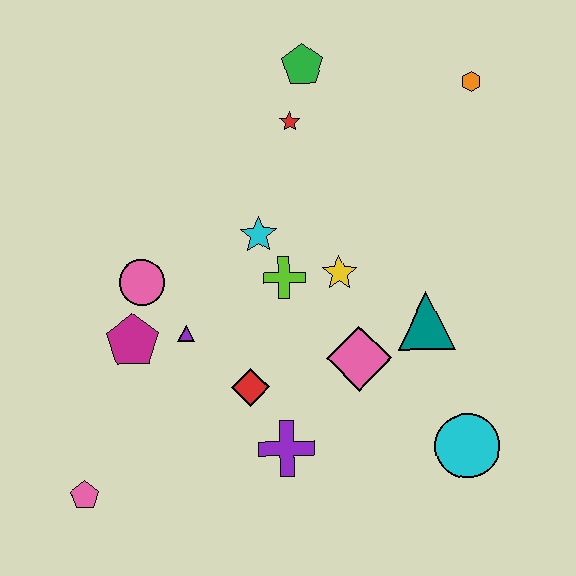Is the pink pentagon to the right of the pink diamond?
No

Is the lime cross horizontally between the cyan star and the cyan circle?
Yes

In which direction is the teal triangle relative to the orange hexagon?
The teal triangle is below the orange hexagon.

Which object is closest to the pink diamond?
The teal triangle is closest to the pink diamond.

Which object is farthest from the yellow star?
The pink pentagon is farthest from the yellow star.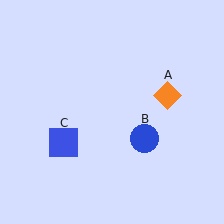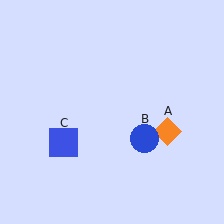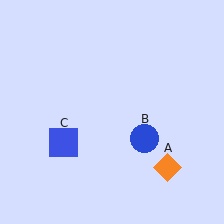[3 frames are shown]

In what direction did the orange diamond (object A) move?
The orange diamond (object A) moved down.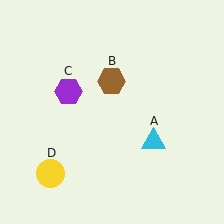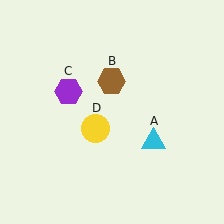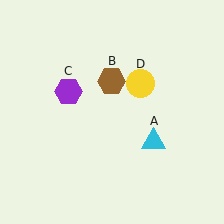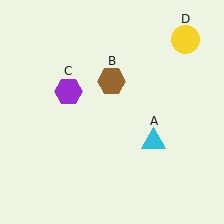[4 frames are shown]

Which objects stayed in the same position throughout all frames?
Cyan triangle (object A) and brown hexagon (object B) and purple hexagon (object C) remained stationary.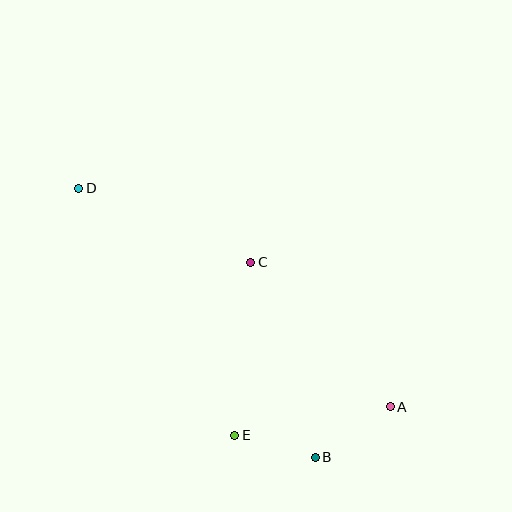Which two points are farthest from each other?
Points A and D are farthest from each other.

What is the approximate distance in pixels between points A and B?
The distance between A and B is approximately 90 pixels.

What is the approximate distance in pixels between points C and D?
The distance between C and D is approximately 187 pixels.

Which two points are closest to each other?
Points B and E are closest to each other.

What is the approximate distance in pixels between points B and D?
The distance between B and D is approximately 358 pixels.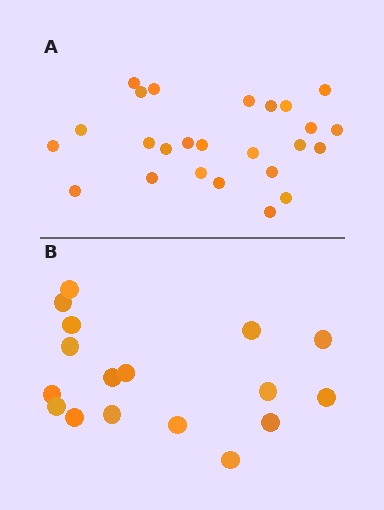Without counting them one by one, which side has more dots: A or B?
Region A (the top region) has more dots.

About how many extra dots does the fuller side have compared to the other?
Region A has roughly 8 or so more dots than region B.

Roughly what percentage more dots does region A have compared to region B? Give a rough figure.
About 45% more.